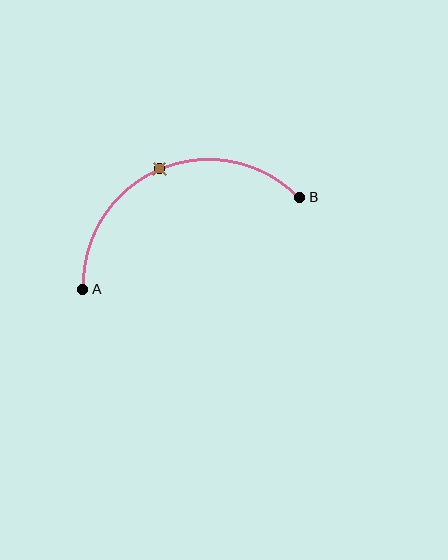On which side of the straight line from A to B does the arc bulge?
The arc bulges above the straight line connecting A and B.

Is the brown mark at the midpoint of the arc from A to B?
Yes. The brown mark lies on the arc at equal arc-length from both A and B — it is the arc midpoint.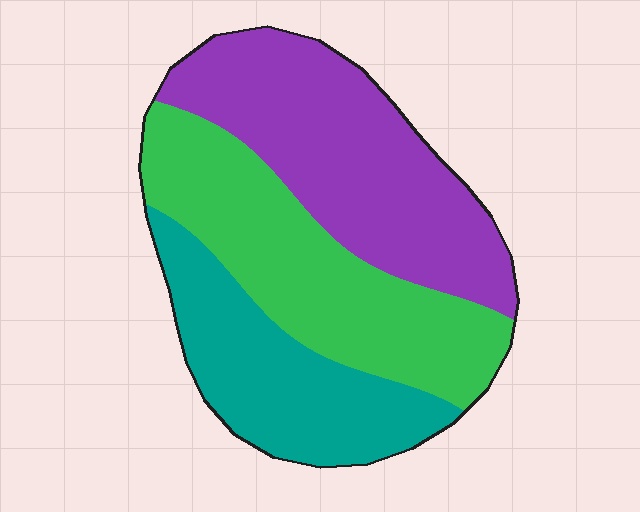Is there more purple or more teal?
Purple.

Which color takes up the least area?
Teal, at roughly 25%.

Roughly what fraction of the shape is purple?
Purple takes up about three eighths (3/8) of the shape.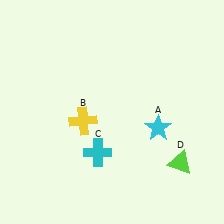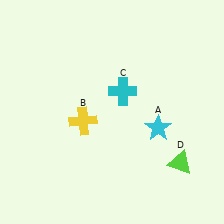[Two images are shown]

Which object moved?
The cyan cross (C) moved up.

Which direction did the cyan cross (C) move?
The cyan cross (C) moved up.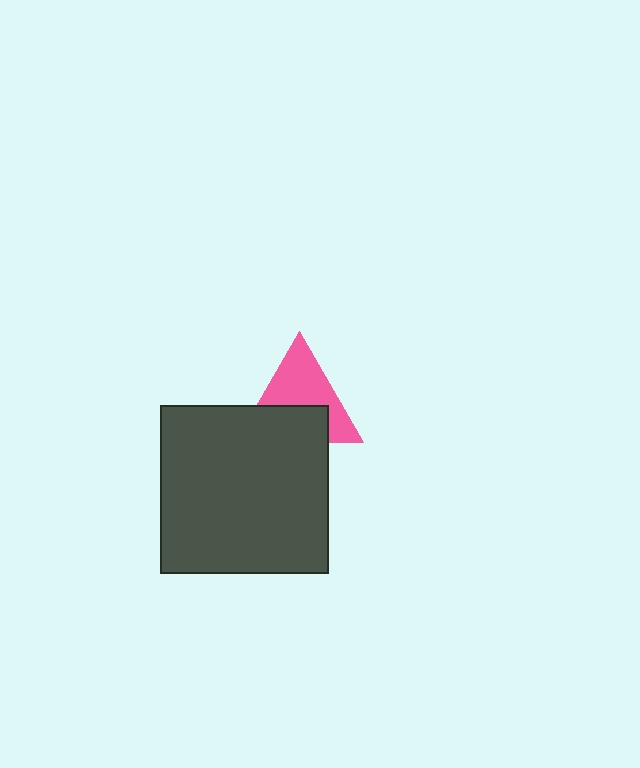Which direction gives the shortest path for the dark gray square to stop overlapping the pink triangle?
Moving down gives the shortest separation.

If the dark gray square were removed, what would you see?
You would see the complete pink triangle.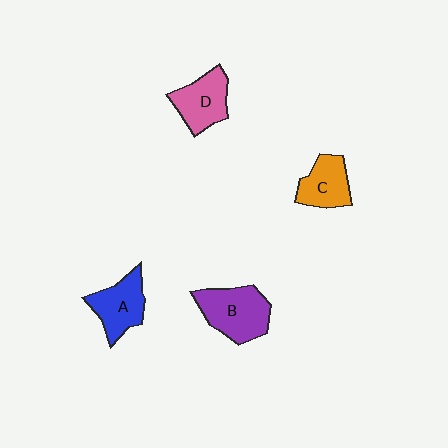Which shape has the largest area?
Shape B (purple).